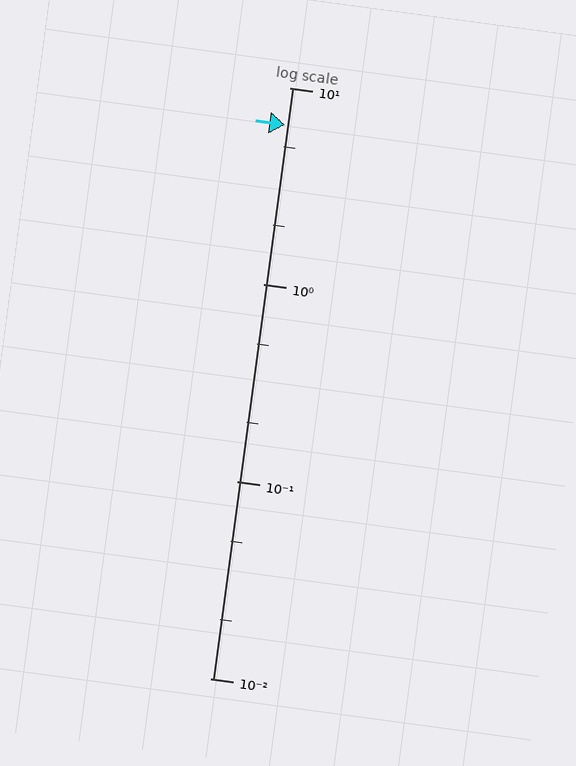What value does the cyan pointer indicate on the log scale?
The pointer indicates approximately 6.5.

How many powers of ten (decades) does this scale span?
The scale spans 3 decades, from 0.01 to 10.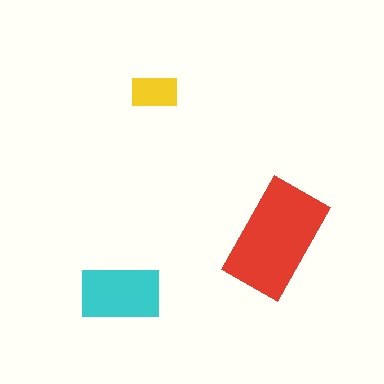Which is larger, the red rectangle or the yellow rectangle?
The red one.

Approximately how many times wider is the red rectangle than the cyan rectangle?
About 1.5 times wider.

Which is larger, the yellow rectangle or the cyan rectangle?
The cyan one.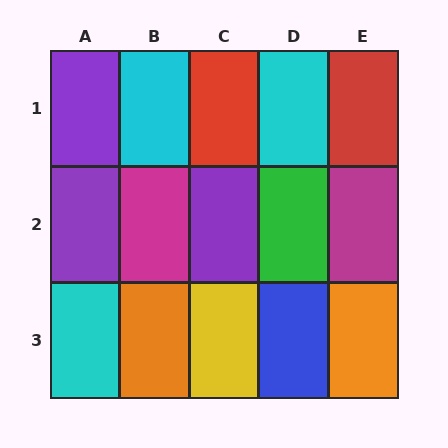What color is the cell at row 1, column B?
Cyan.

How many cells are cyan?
3 cells are cyan.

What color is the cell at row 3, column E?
Orange.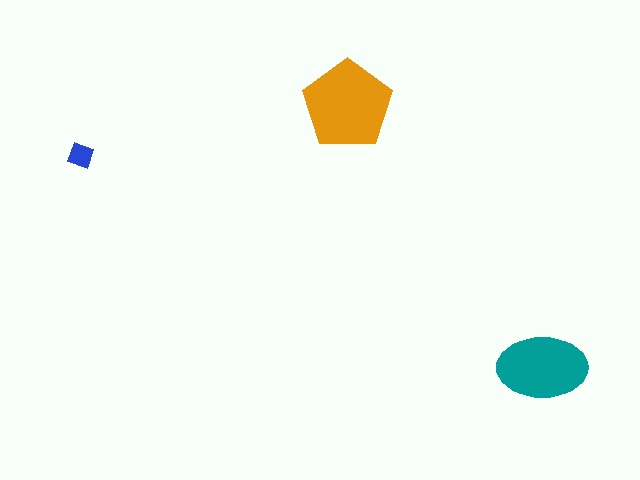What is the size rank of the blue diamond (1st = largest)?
3rd.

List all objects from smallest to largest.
The blue diamond, the teal ellipse, the orange pentagon.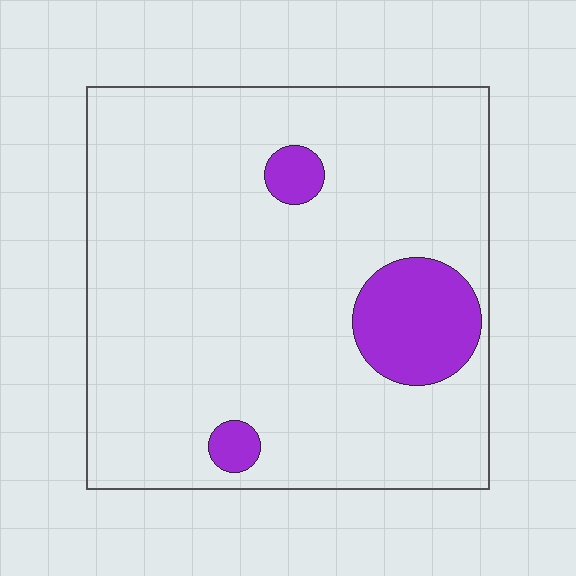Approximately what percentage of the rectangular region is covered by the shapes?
Approximately 10%.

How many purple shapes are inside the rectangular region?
3.